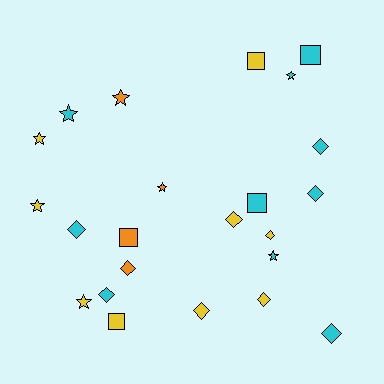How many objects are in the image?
There are 23 objects.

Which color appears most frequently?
Cyan, with 10 objects.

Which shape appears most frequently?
Diamond, with 10 objects.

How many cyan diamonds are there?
There are 5 cyan diamonds.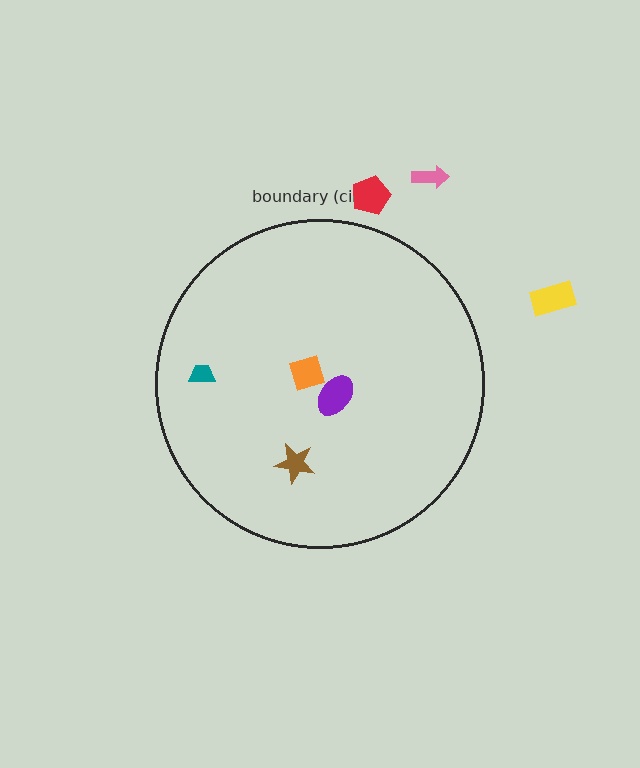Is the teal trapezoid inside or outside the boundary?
Inside.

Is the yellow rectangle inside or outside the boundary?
Outside.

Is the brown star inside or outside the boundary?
Inside.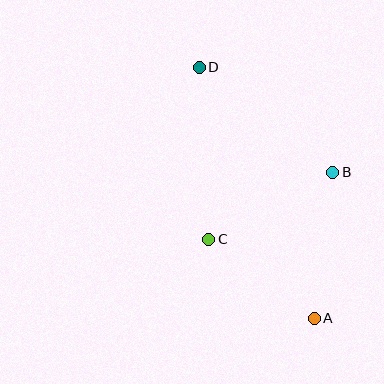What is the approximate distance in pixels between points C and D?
The distance between C and D is approximately 173 pixels.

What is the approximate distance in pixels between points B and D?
The distance between B and D is approximately 170 pixels.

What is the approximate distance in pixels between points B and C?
The distance between B and C is approximately 141 pixels.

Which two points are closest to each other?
Points A and C are closest to each other.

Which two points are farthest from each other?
Points A and D are farthest from each other.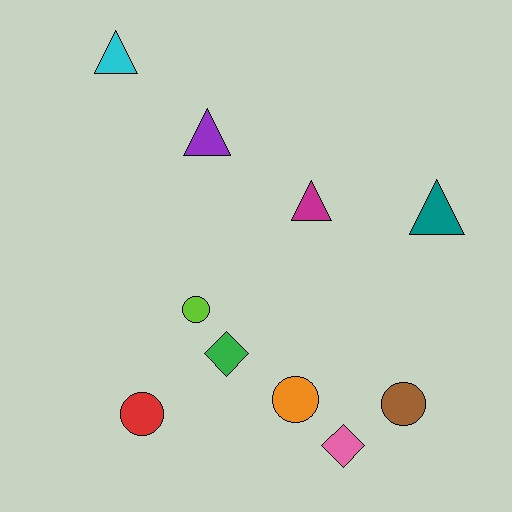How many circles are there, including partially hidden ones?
There are 4 circles.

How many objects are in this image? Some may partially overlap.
There are 10 objects.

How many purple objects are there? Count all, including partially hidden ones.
There is 1 purple object.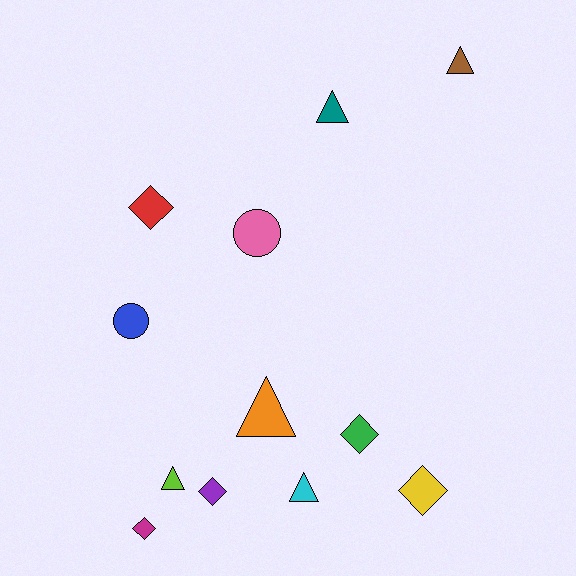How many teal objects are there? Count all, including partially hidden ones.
There is 1 teal object.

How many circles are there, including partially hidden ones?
There are 2 circles.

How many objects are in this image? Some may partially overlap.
There are 12 objects.